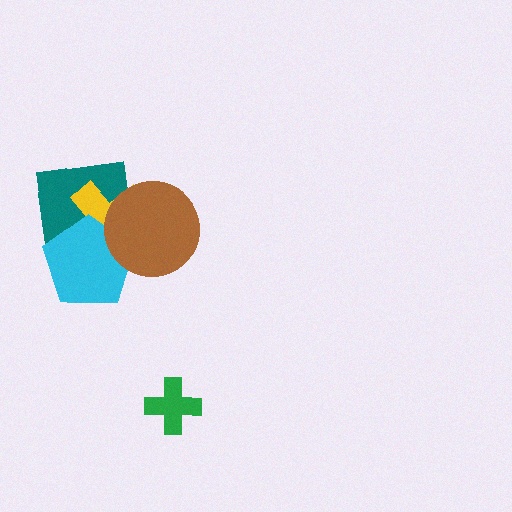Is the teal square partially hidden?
Yes, it is partially covered by another shape.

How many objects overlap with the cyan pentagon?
3 objects overlap with the cyan pentagon.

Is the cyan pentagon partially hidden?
Yes, it is partially covered by another shape.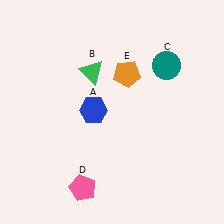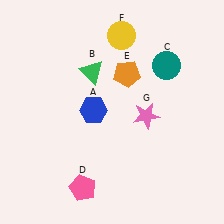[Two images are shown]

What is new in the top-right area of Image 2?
A yellow circle (F) was added in the top-right area of Image 2.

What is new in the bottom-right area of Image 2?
A pink star (G) was added in the bottom-right area of Image 2.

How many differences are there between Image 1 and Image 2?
There are 2 differences between the two images.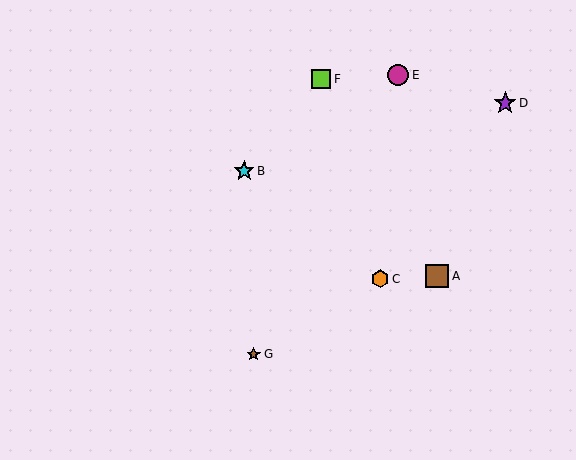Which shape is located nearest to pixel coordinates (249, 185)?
The cyan star (labeled B) at (244, 171) is nearest to that location.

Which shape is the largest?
The brown square (labeled A) is the largest.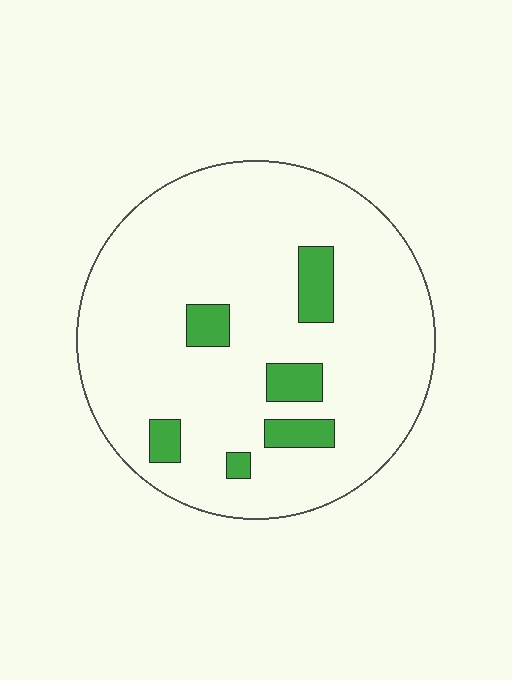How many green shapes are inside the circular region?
6.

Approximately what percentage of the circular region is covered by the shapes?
Approximately 10%.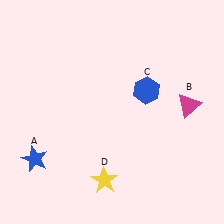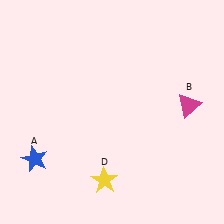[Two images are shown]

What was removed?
The blue hexagon (C) was removed in Image 2.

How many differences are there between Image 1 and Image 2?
There is 1 difference between the two images.